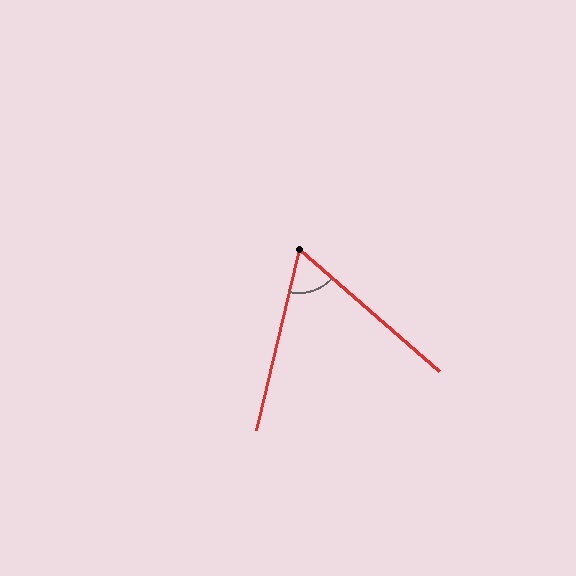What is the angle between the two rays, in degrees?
Approximately 62 degrees.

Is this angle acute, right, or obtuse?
It is acute.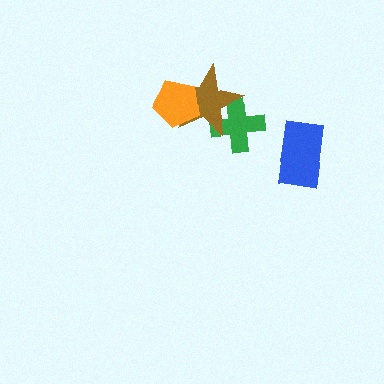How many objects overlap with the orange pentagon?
1 object overlaps with the orange pentagon.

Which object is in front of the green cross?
The brown star is in front of the green cross.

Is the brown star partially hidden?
Yes, it is partially covered by another shape.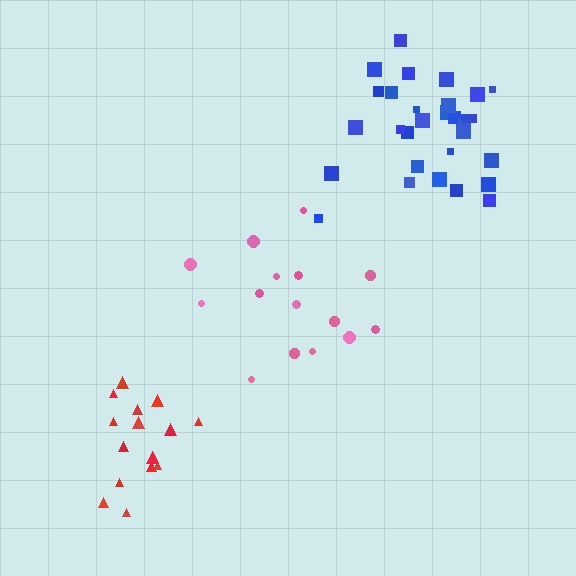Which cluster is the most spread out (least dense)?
Pink.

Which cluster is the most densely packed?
Blue.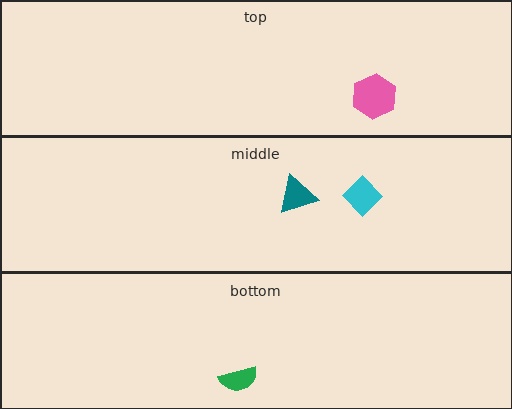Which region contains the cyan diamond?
The middle region.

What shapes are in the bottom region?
The green semicircle.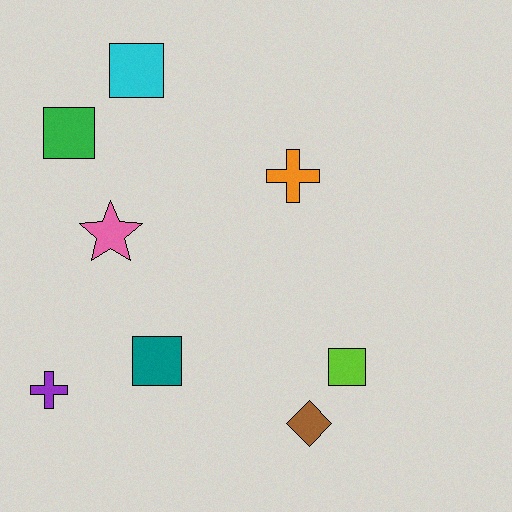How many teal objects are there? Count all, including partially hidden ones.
There is 1 teal object.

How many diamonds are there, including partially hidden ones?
There is 1 diamond.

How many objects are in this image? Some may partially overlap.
There are 8 objects.